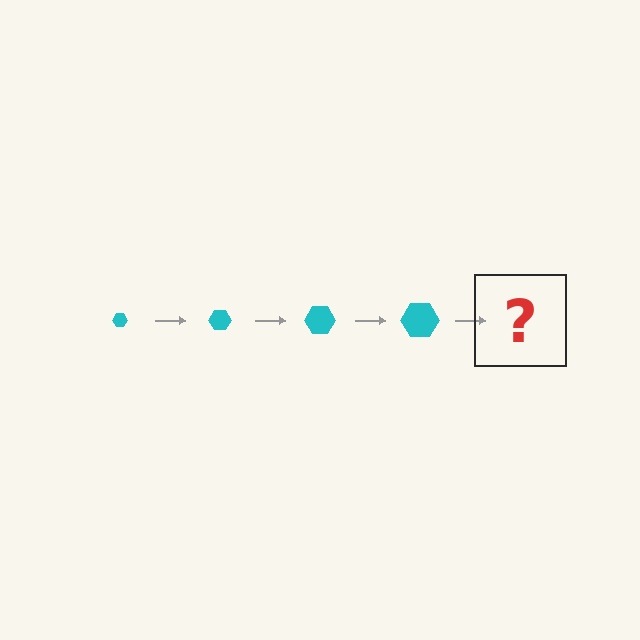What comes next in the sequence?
The next element should be a cyan hexagon, larger than the previous one.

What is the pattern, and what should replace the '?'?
The pattern is that the hexagon gets progressively larger each step. The '?' should be a cyan hexagon, larger than the previous one.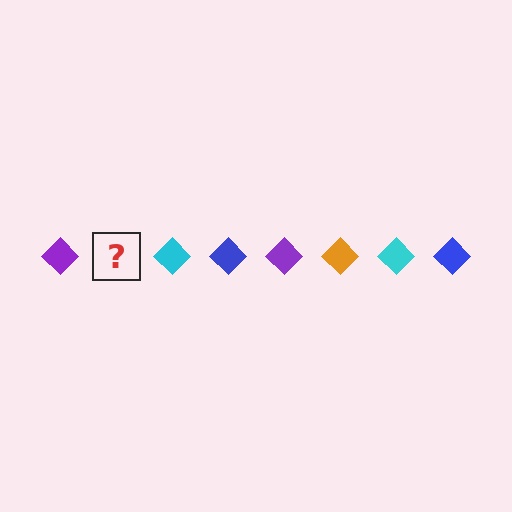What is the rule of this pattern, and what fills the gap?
The rule is that the pattern cycles through purple, orange, cyan, blue diamonds. The gap should be filled with an orange diamond.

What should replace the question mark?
The question mark should be replaced with an orange diamond.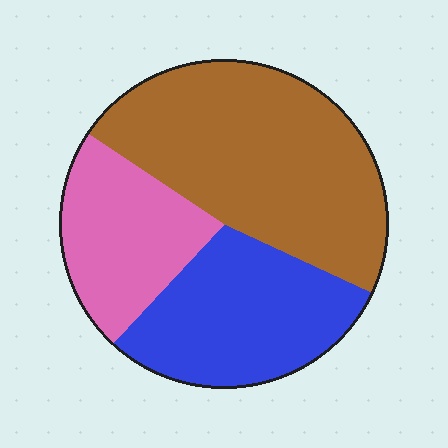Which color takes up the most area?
Brown, at roughly 50%.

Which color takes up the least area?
Pink, at roughly 25%.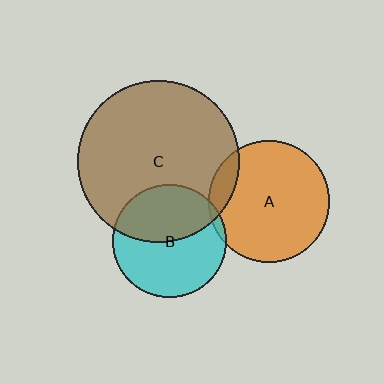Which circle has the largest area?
Circle C (brown).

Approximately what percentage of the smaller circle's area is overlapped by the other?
Approximately 10%.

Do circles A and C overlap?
Yes.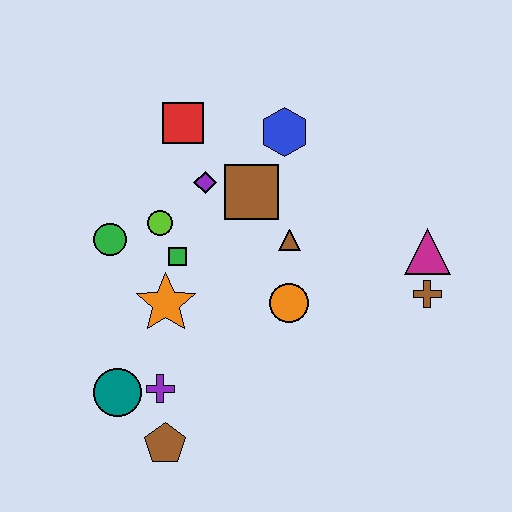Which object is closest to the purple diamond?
The brown square is closest to the purple diamond.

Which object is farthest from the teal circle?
The magenta triangle is farthest from the teal circle.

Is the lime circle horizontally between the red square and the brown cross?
No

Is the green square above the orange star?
Yes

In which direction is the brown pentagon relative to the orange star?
The brown pentagon is below the orange star.